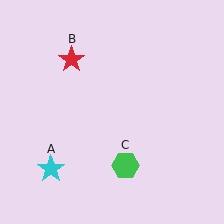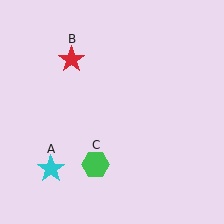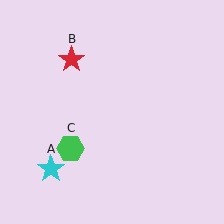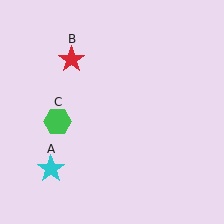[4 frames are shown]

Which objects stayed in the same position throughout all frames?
Cyan star (object A) and red star (object B) remained stationary.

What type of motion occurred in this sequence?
The green hexagon (object C) rotated clockwise around the center of the scene.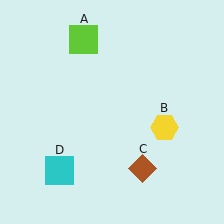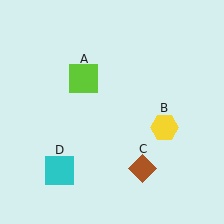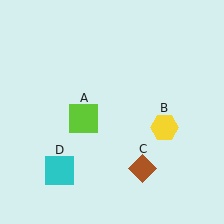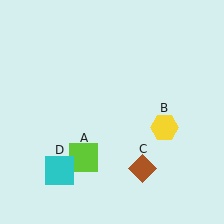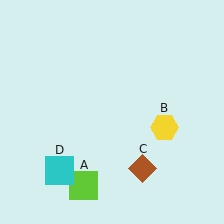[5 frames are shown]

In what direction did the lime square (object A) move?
The lime square (object A) moved down.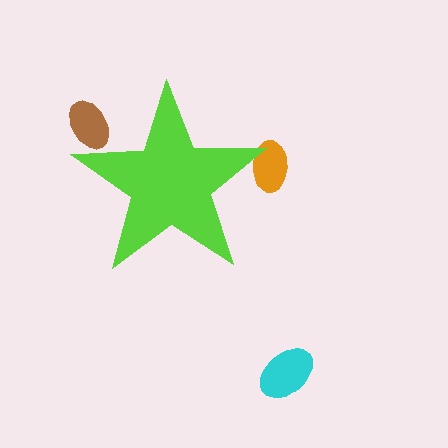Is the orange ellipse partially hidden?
Yes, the orange ellipse is partially hidden behind the lime star.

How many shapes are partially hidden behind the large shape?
2 shapes are partially hidden.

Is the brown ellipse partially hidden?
Yes, the brown ellipse is partially hidden behind the lime star.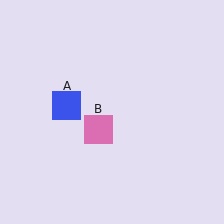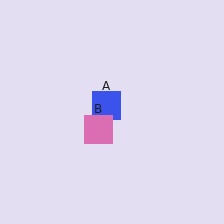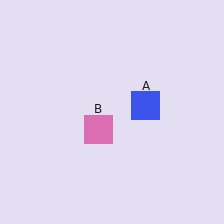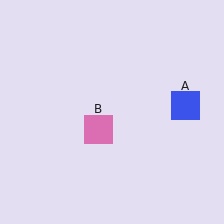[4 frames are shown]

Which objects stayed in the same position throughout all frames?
Pink square (object B) remained stationary.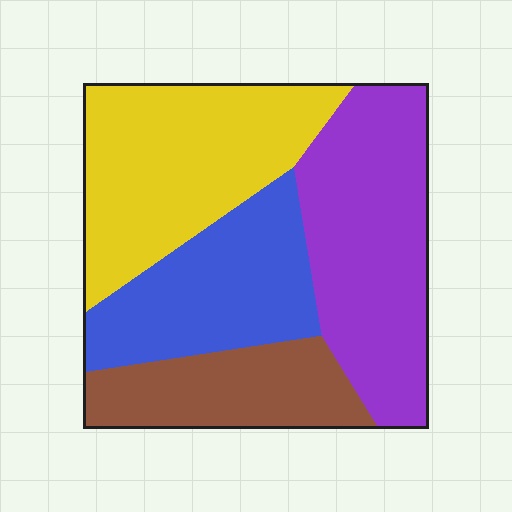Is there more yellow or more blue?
Yellow.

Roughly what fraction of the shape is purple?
Purple takes up about one third (1/3) of the shape.